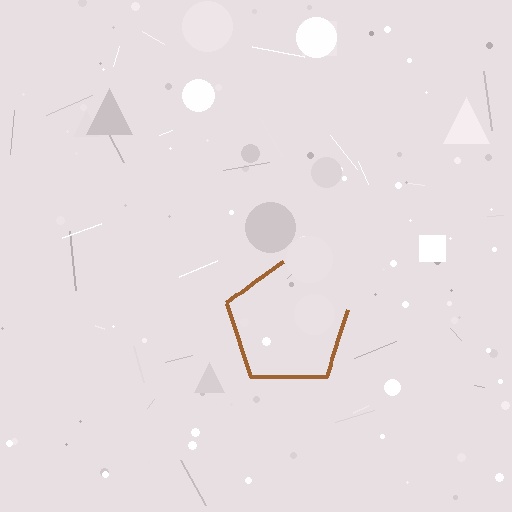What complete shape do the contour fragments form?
The contour fragments form a pentagon.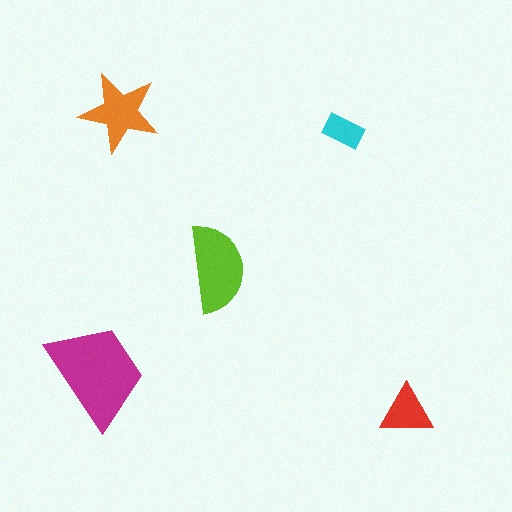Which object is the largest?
The magenta trapezoid.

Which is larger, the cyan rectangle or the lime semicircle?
The lime semicircle.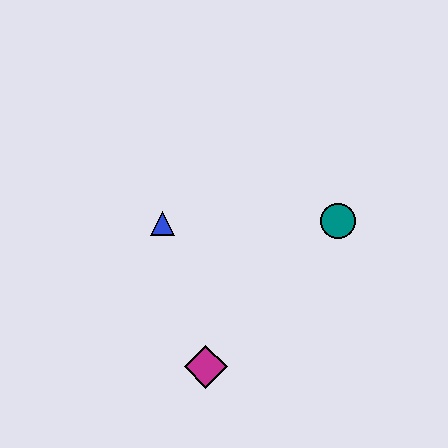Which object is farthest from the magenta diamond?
The teal circle is farthest from the magenta diamond.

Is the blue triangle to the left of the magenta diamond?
Yes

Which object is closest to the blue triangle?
The magenta diamond is closest to the blue triangle.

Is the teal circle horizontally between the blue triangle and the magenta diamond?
No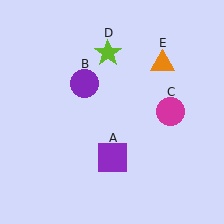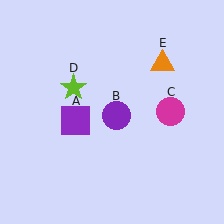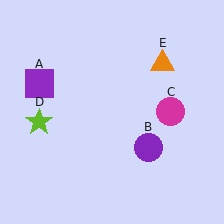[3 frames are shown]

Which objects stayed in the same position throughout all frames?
Magenta circle (object C) and orange triangle (object E) remained stationary.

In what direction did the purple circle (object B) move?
The purple circle (object B) moved down and to the right.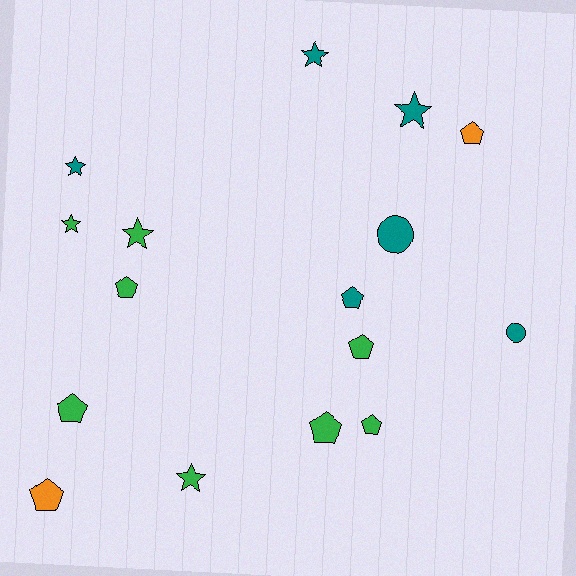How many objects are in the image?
There are 16 objects.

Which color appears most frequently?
Green, with 8 objects.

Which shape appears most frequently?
Pentagon, with 8 objects.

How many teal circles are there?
There are 2 teal circles.